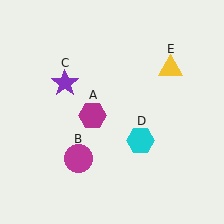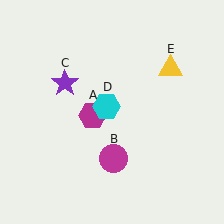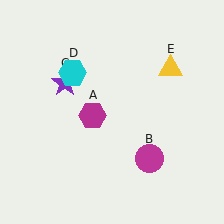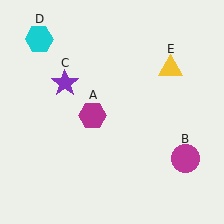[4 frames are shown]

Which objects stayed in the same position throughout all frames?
Magenta hexagon (object A) and purple star (object C) and yellow triangle (object E) remained stationary.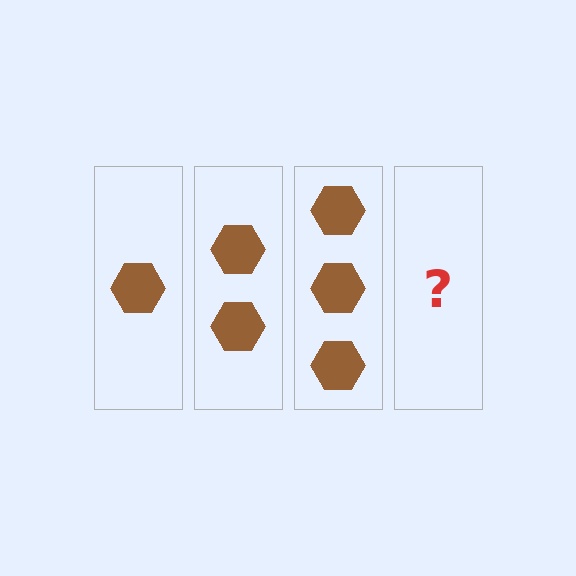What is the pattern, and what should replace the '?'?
The pattern is that each step adds one more hexagon. The '?' should be 4 hexagons.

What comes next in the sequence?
The next element should be 4 hexagons.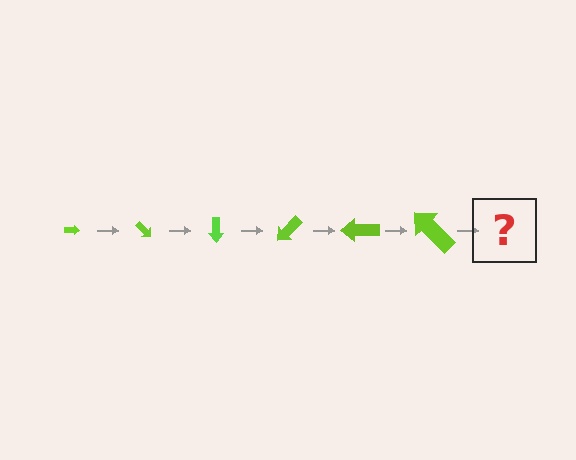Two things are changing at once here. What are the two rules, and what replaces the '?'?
The two rules are that the arrow grows larger each step and it rotates 45 degrees each step. The '?' should be an arrow, larger than the previous one and rotated 270 degrees from the start.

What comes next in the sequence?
The next element should be an arrow, larger than the previous one and rotated 270 degrees from the start.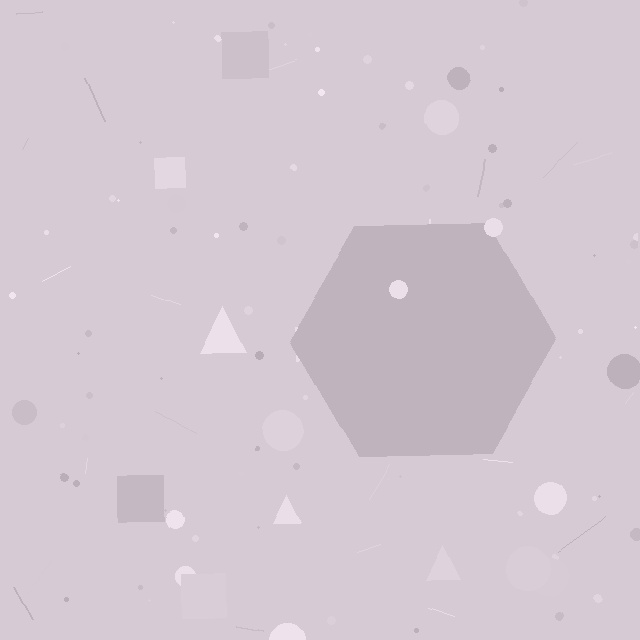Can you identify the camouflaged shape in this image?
The camouflaged shape is a hexagon.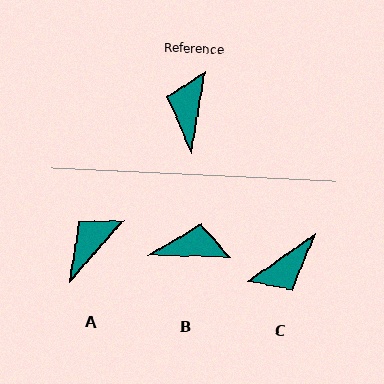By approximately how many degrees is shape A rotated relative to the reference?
Approximately 33 degrees clockwise.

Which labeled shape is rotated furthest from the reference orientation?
C, about 134 degrees away.